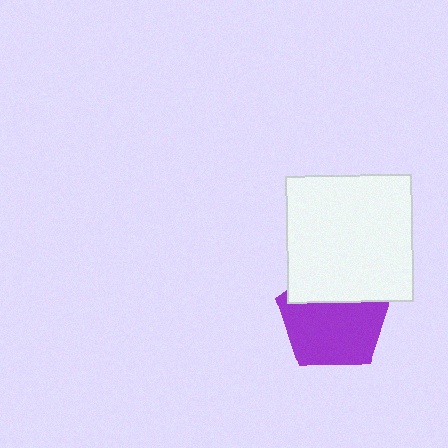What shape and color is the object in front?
The object in front is a white rectangle.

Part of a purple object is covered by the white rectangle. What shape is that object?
It is a pentagon.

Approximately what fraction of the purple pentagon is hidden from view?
Roughly 34% of the purple pentagon is hidden behind the white rectangle.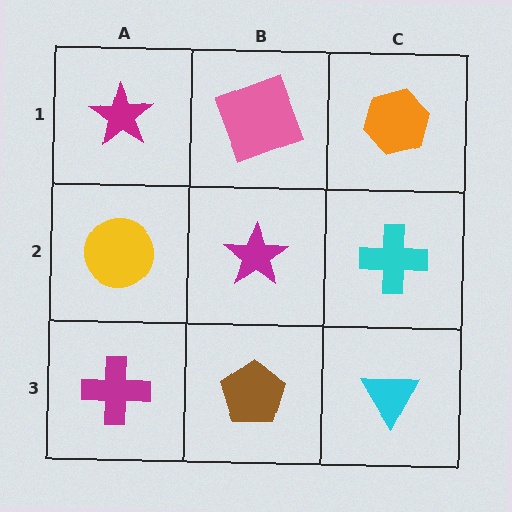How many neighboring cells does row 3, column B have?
3.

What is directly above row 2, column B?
A pink square.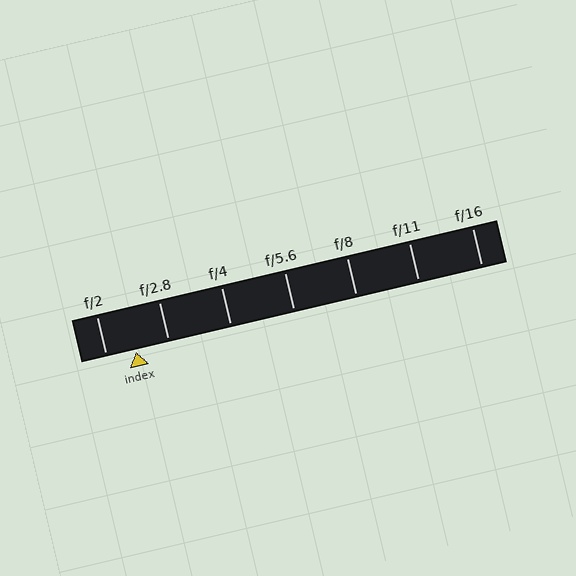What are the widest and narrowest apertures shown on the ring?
The widest aperture shown is f/2 and the narrowest is f/16.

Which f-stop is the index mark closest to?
The index mark is closest to f/2.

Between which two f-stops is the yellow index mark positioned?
The index mark is between f/2 and f/2.8.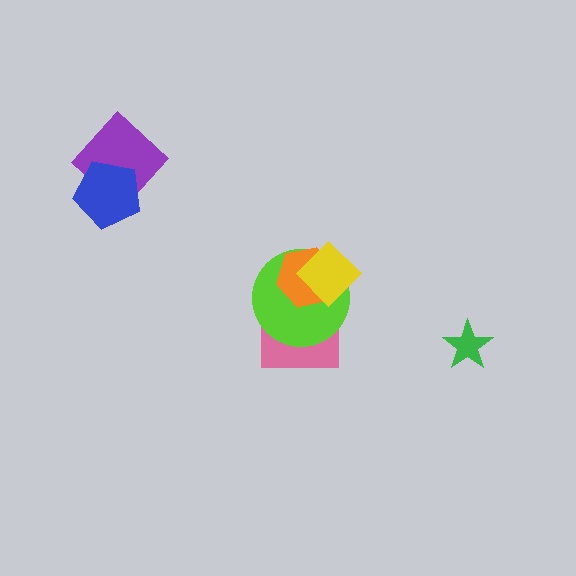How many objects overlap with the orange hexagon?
3 objects overlap with the orange hexagon.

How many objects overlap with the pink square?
3 objects overlap with the pink square.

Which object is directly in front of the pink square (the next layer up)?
The lime circle is directly in front of the pink square.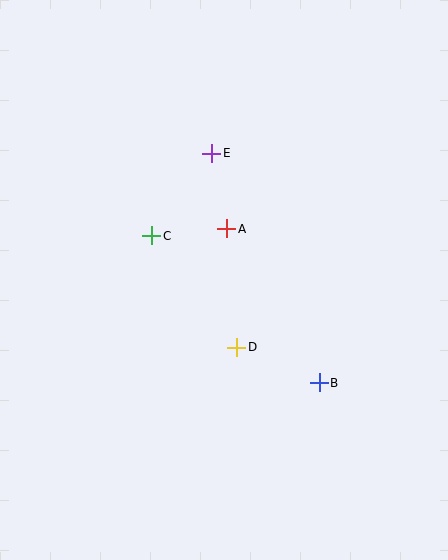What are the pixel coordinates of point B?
Point B is at (319, 383).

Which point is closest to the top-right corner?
Point E is closest to the top-right corner.